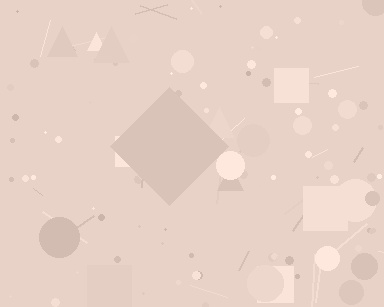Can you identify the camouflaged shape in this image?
The camouflaged shape is a diamond.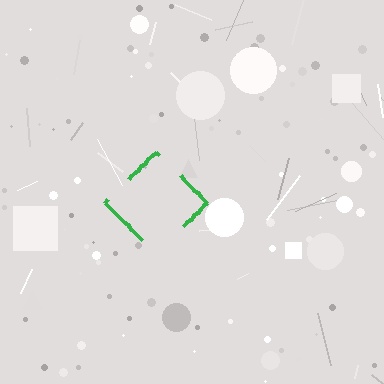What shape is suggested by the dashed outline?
The dashed outline suggests a diamond.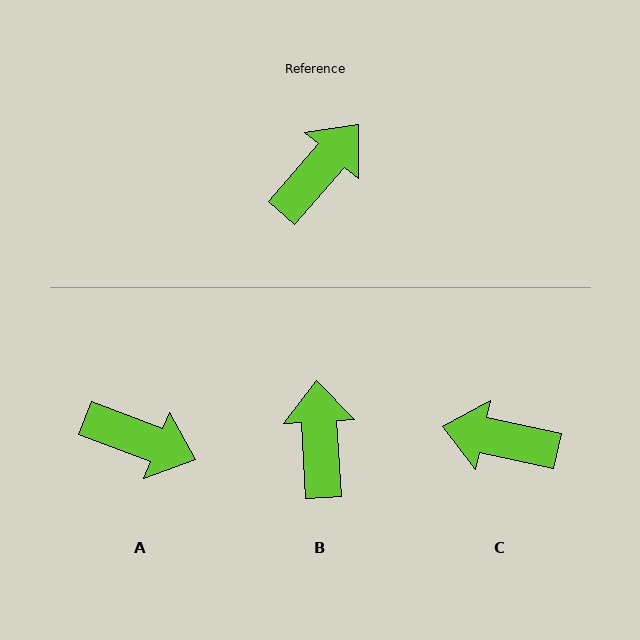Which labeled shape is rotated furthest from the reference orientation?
C, about 119 degrees away.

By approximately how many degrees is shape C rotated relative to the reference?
Approximately 119 degrees counter-clockwise.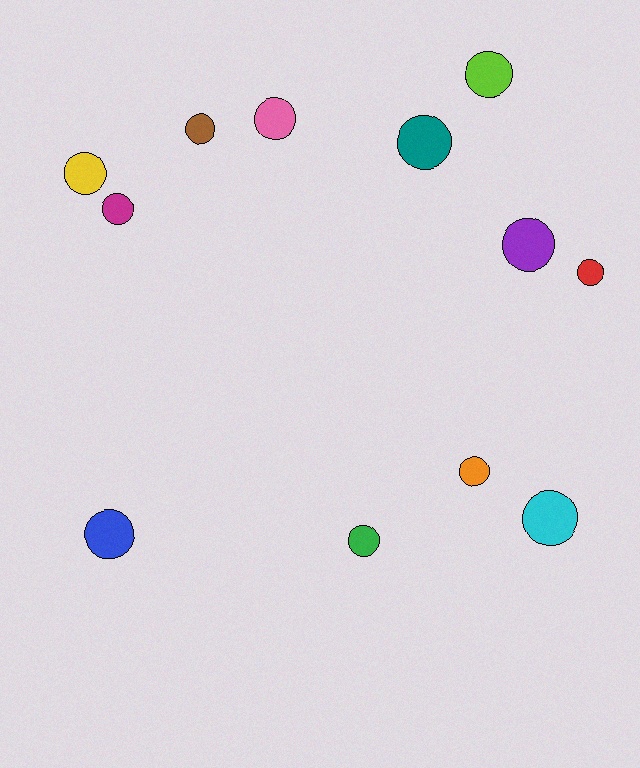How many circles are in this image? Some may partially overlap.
There are 12 circles.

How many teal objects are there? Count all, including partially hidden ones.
There is 1 teal object.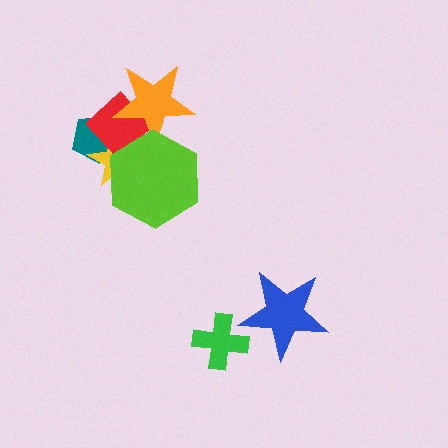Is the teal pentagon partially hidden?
Yes, it is partially covered by another shape.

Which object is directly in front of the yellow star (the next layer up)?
The red diamond is directly in front of the yellow star.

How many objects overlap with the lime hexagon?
3 objects overlap with the lime hexagon.